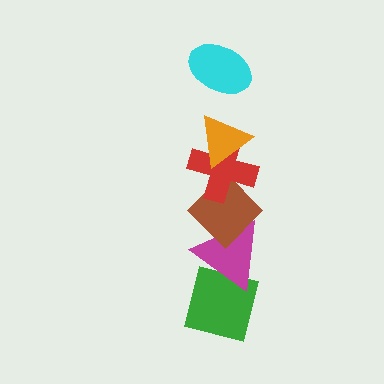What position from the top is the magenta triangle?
The magenta triangle is 5th from the top.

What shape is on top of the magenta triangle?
The brown diamond is on top of the magenta triangle.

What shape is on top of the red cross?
The orange triangle is on top of the red cross.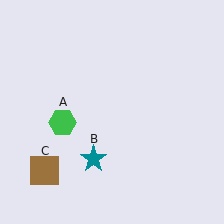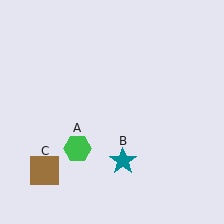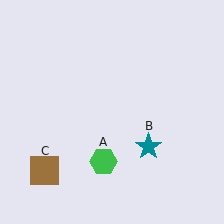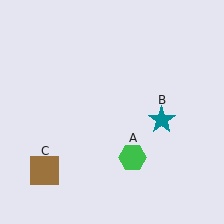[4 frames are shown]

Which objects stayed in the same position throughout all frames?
Brown square (object C) remained stationary.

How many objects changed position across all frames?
2 objects changed position: green hexagon (object A), teal star (object B).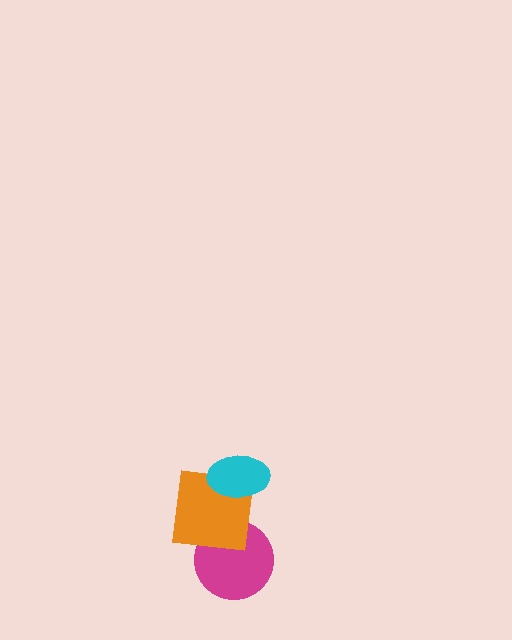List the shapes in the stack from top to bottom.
From top to bottom: the cyan ellipse, the orange square, the magenta circle.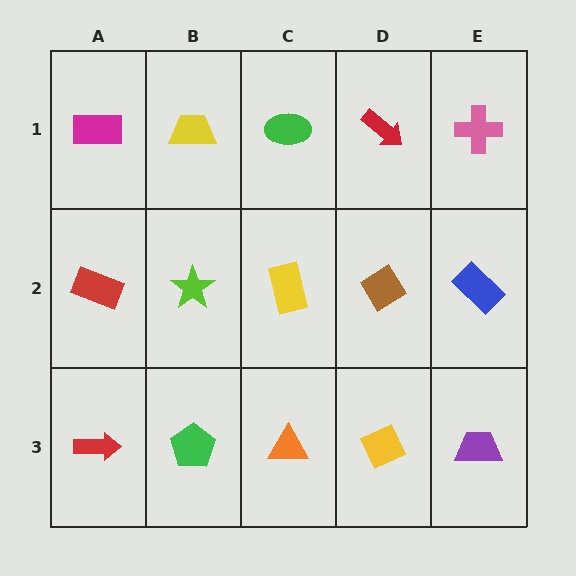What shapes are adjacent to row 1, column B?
A lime star (row 2, column B), a magenta rectangle (row 1, column A), a green ellipse (row 1, column C).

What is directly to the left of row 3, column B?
A red arrow.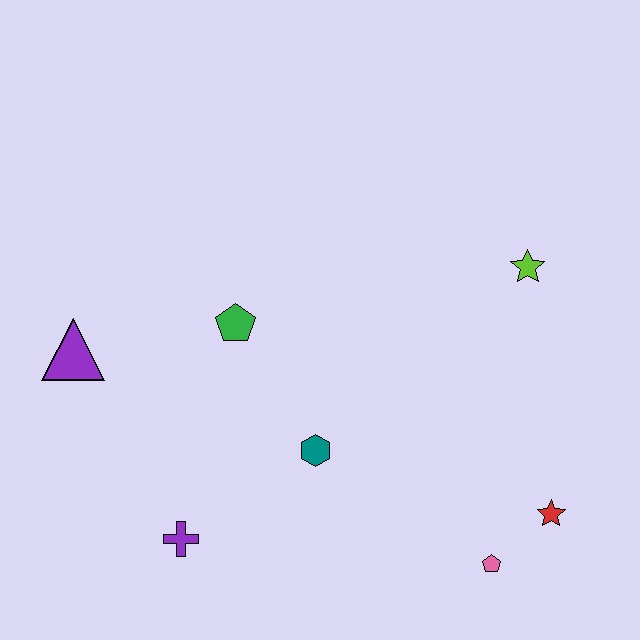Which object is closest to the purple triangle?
The green pentagon is closest to the purple triangle.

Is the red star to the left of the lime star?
No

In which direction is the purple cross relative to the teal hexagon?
The purple cross is to the left of the teal hexagon.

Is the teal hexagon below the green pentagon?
Yes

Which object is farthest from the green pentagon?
The red star is farthest from the green pentagon.